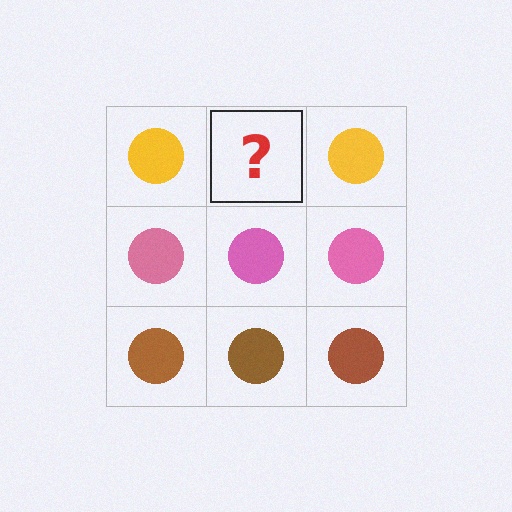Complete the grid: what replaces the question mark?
The question mark should be replaced with a yellow circle.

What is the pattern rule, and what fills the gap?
The rule is that each row has a consistent color. The gap should be filled with a yellow circle.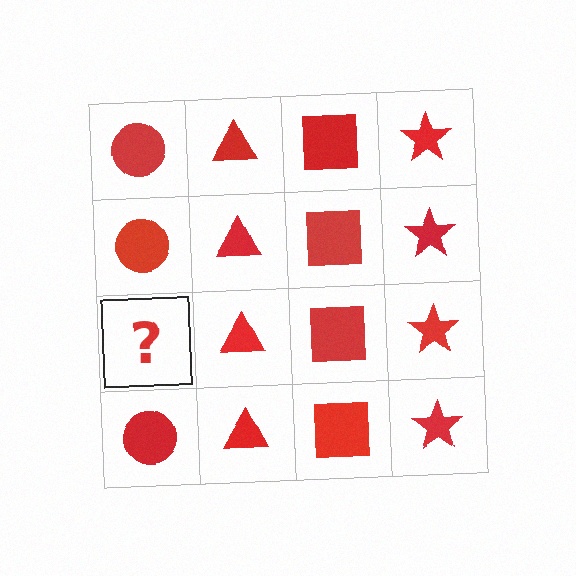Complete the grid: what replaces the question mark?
The question mark should be replaced with a red circle.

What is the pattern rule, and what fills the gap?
The rule is that each column has a consistent shape. The gap should be filled with a red circle.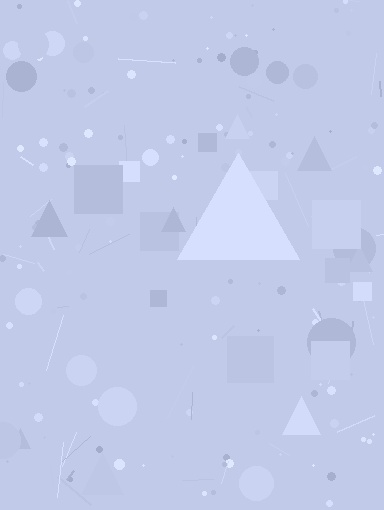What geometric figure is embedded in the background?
A triangle is embedded in the background.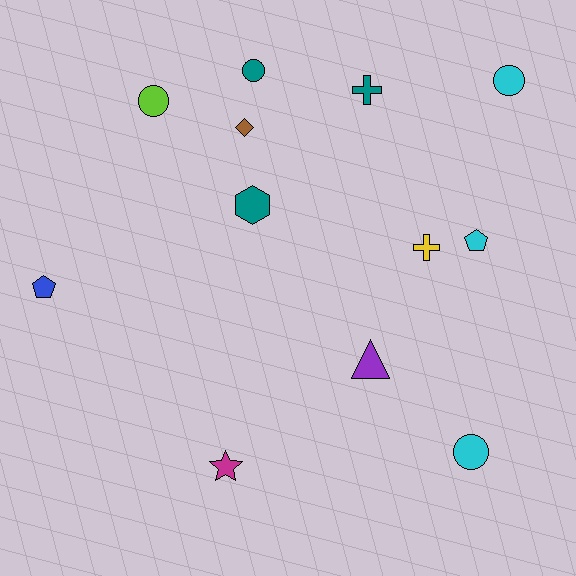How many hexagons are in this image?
There is 1 hexagon.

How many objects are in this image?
There are 12 objects.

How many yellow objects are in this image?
There is 1 yellow object.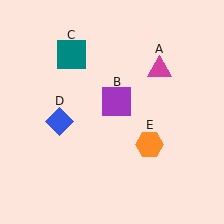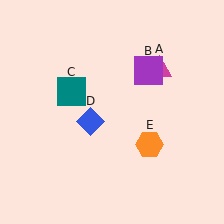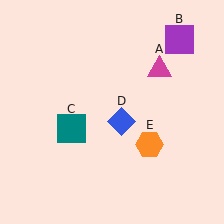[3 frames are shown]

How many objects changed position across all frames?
3 objects changed position: purple square (object B), teal square (object C), blue diamond (object D).